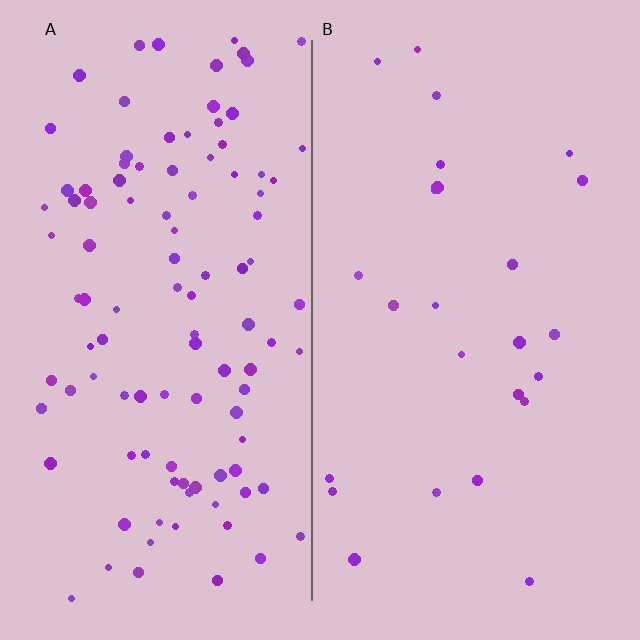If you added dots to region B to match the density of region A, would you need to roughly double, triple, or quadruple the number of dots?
Approximately quadruple.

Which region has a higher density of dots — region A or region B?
A (the left).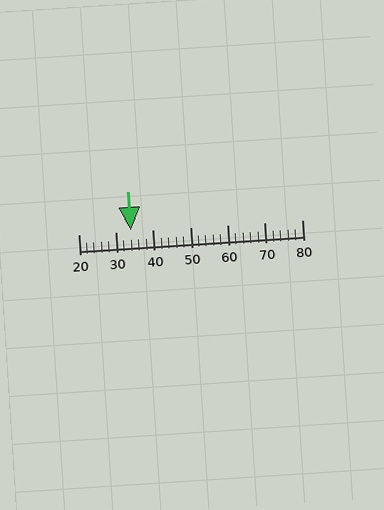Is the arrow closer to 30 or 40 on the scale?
The arrow is closer to 30.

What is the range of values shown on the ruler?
The ruler shows values from 20 to 80.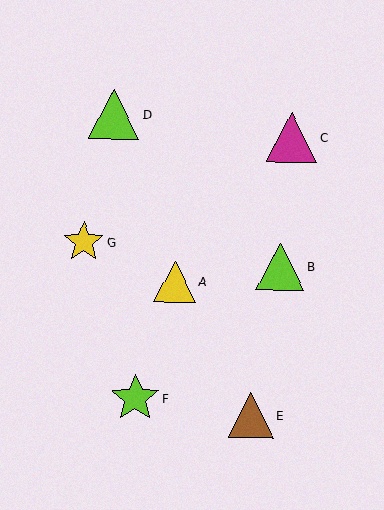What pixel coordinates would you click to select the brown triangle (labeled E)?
Click at (251, 415) to select the brown triangle E.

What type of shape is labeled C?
Shape C is a magenta triangle.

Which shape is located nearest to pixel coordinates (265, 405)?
The brown triangle (labeled E) at (251, 415) is nearest to that location.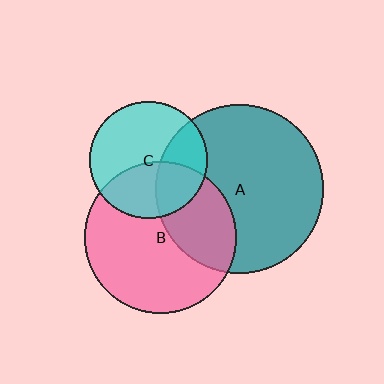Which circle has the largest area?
Circle A (teal).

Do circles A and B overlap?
Yes.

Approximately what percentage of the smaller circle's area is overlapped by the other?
Approximately 35%.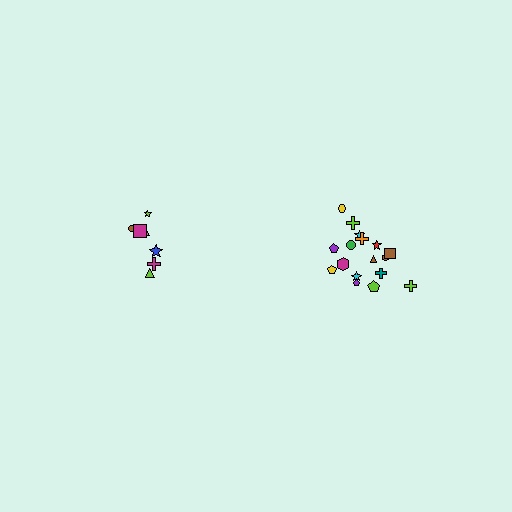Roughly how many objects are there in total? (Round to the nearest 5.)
Roughly 25 objects in total.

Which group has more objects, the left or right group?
The right group.